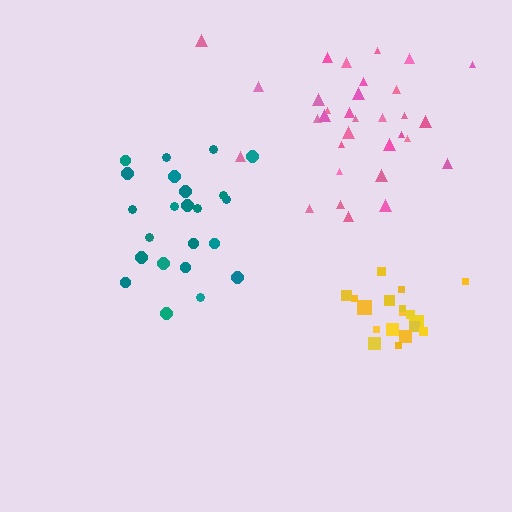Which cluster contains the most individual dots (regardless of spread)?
Pink (32).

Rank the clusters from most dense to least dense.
yellow, teal, pink.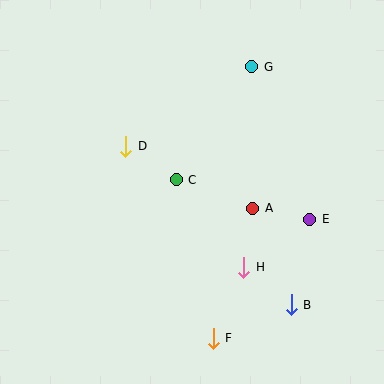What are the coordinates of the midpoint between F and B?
The midpoint between F and B is at (252, 322).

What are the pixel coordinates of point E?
Point E is at (310, 219).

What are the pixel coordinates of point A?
Point A is at (253, 208).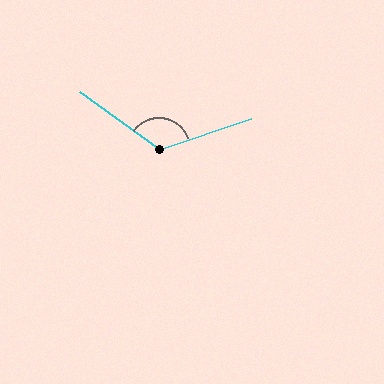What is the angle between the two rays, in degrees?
Approximately 126 degrees.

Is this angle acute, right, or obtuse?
It is obtuse.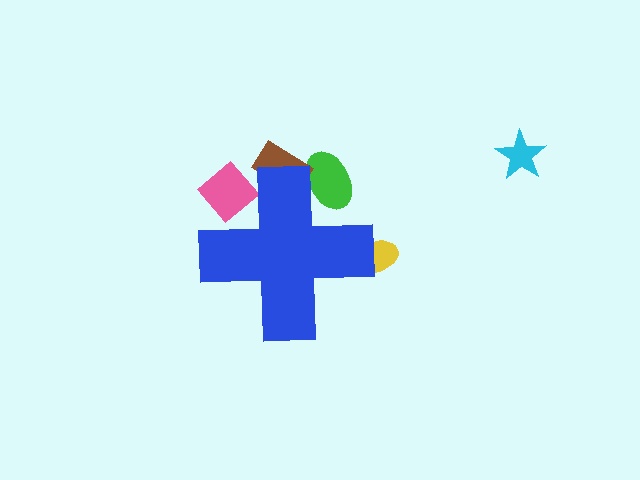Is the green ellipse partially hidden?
Yes, the green ellipse is partially hidden behind the blue cross.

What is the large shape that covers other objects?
A blue cross.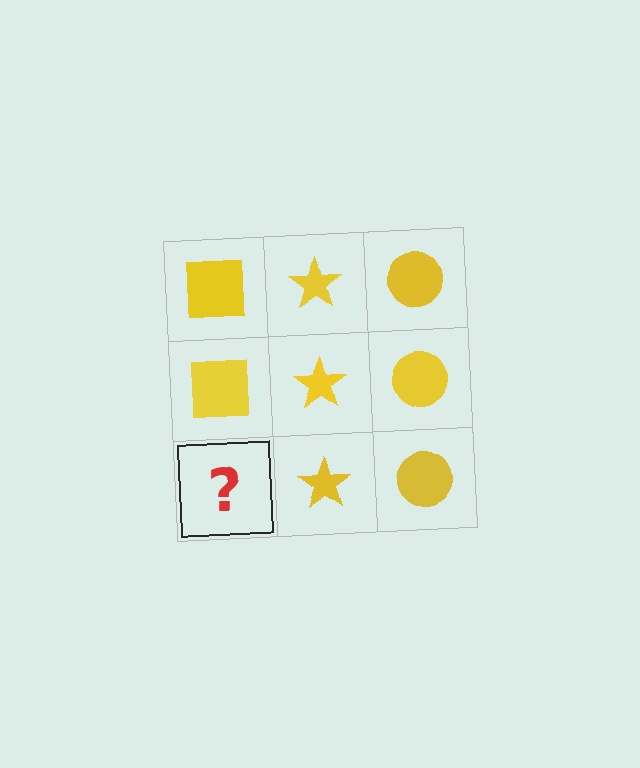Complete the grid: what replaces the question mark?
The question mark should be replaced with a yellow square.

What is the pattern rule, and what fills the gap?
The rule is that each column has a consistent shape. The gap should be filled with a yellow square.